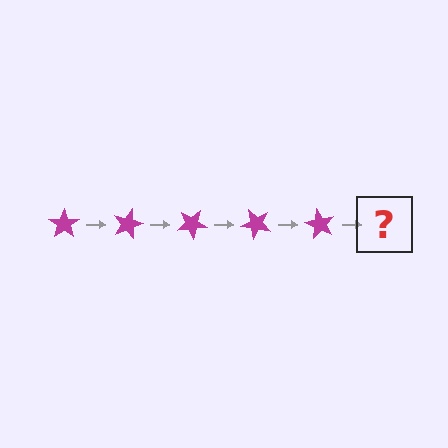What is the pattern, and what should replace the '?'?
The pattern is that the star rotates 15 degrees each step. The '?' should be a magenta star rotated 75 degrees.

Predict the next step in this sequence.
The next step is a magenta star rotated 75 degrees.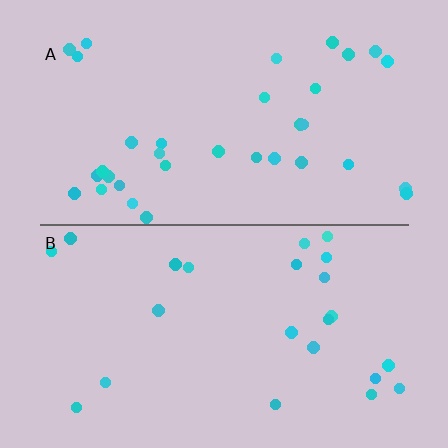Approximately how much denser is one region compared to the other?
Approximately 1.5× — region A over region B.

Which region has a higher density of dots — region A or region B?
A (the top).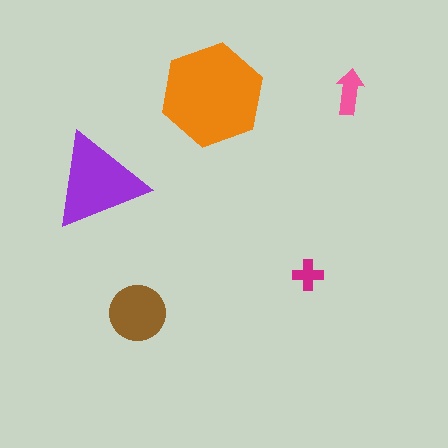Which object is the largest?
The orange hexagon.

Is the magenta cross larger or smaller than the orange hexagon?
Smaller.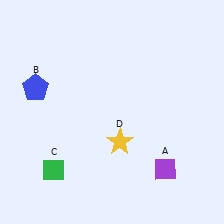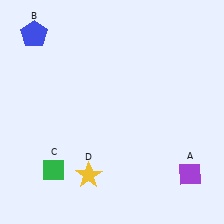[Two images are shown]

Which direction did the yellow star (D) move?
The yellow star (D) moved down.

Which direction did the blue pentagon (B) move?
The blue pentagon (B) moved up.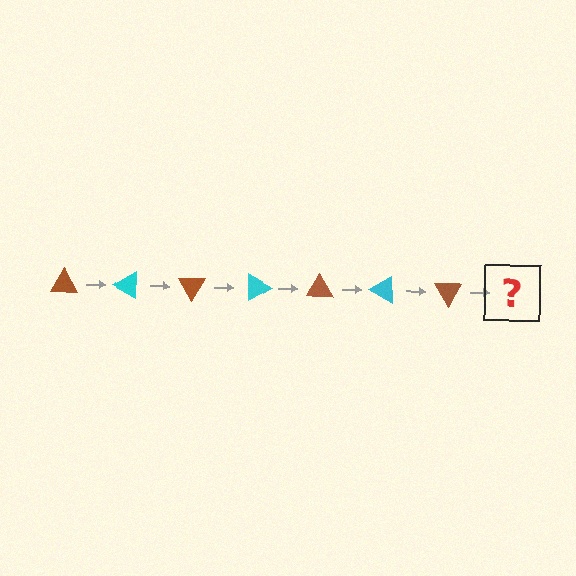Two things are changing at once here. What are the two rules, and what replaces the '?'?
The two rules are that it rotates 30 degrees each step and the color cycles through brown and cyan. The '?' should be a cyan triangle, rotated 210 degrees from the start.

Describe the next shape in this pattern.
It should be a cyan triangle, rotated 210 degrees from the start.